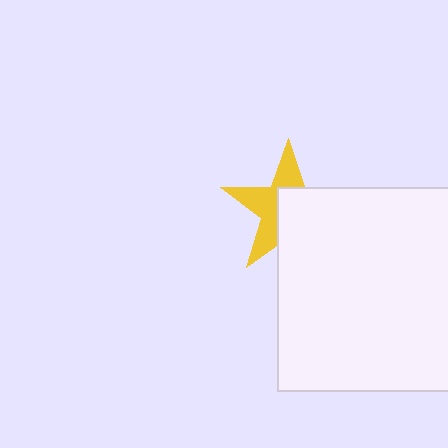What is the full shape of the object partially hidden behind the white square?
The partially hidden object is a yellow star.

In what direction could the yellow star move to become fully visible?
The yellow star could move toward the upper-left. That would shift it out from behind the white square entirely.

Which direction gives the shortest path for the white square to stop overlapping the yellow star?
Moving toward the lower-right gives the shortest separation.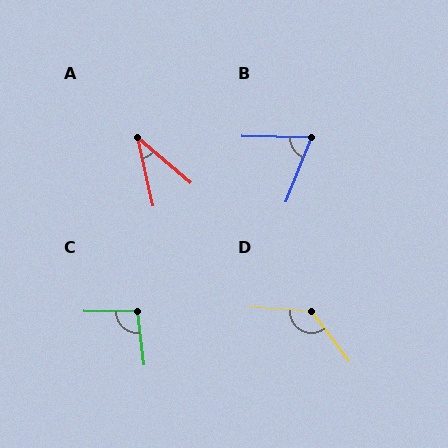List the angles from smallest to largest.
A (37°), B (70°), C (97°), D (130°).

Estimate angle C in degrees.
Approximately 97 degrees.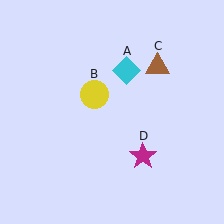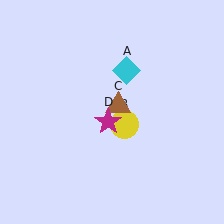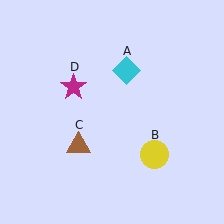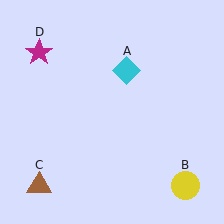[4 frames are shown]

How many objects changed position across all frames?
3 objects changed position: yellow circle (object B), brown triangle (object C), magenta star (object D).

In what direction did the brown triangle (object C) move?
The brown triangle (object C) moved down and to the left.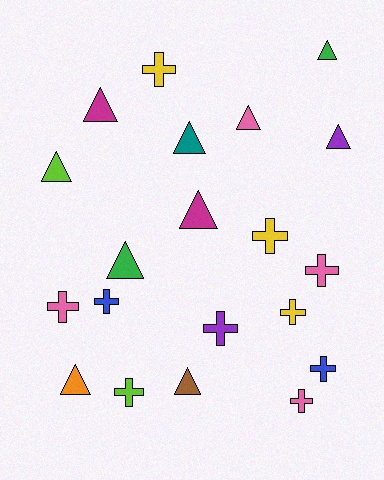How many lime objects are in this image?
There are 2 lime objects.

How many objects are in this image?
There are 20 objects.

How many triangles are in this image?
There are 10 triangles.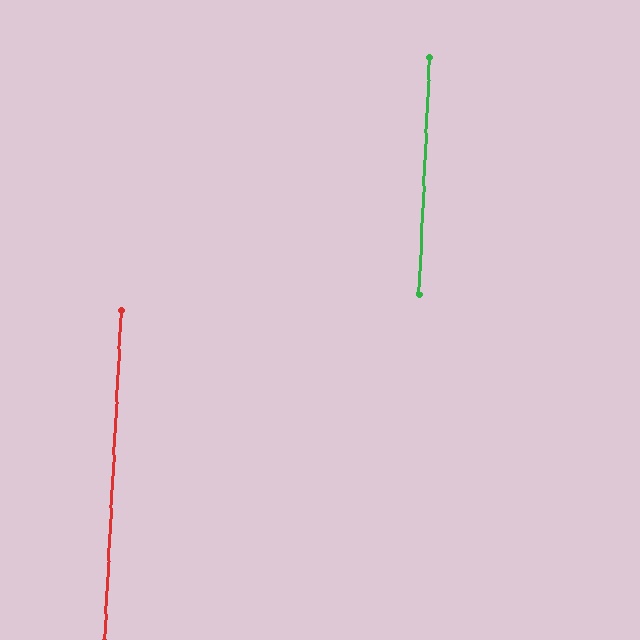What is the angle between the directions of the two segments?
Approximately 0 degrees.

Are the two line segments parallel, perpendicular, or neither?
Parallel — their directions differ by only 0.2°.